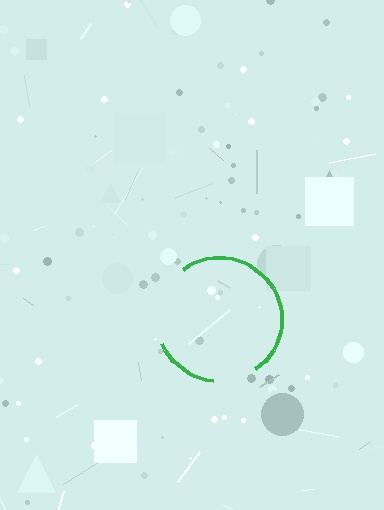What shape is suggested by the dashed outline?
The dashed outline suggests a circle.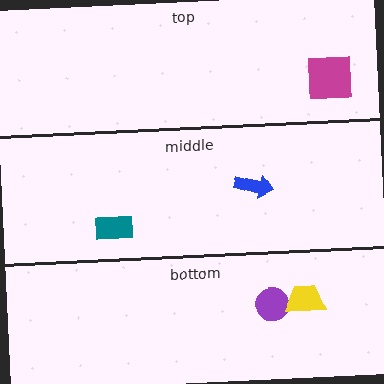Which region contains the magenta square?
The top region.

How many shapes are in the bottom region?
2.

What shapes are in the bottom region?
The purple circle, the yellow trapezoid.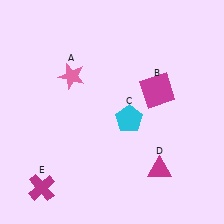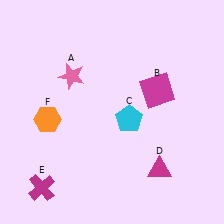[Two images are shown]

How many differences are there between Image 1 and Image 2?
There is 1 difference between the two images.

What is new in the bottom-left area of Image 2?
An orange hexagon (F) was added in the bottom-left area of Image 2.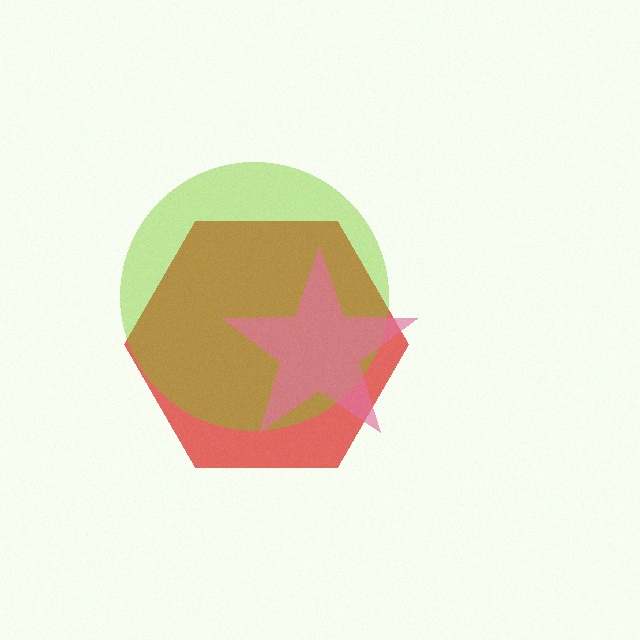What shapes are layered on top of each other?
The layered shapes are: a red hexagon, a lime circle, a pink star.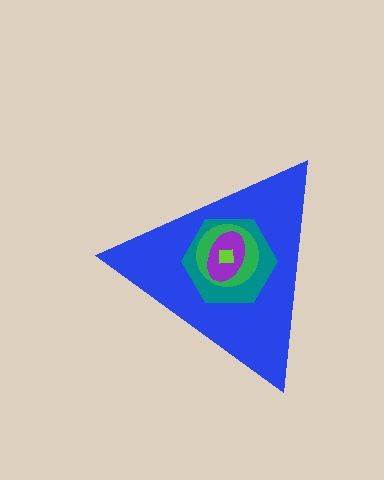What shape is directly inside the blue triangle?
The teal hexagon.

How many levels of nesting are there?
5.